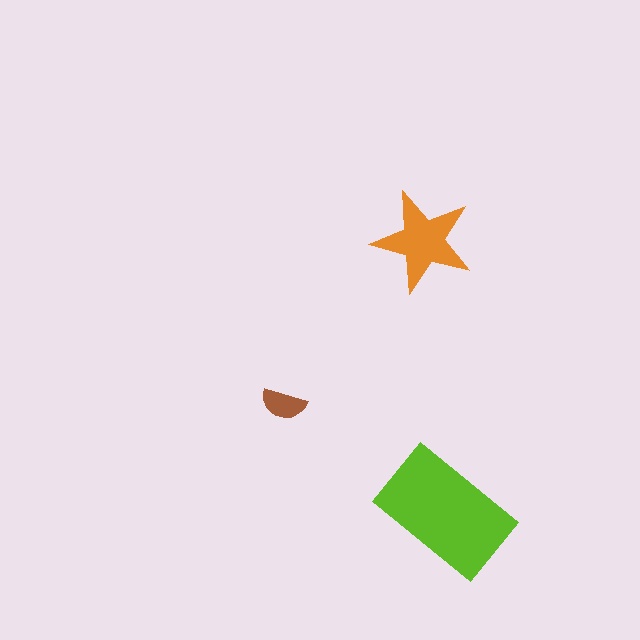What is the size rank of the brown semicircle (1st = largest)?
3rd.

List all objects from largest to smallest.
The lime rectangle, the orange star, the brown semicircle.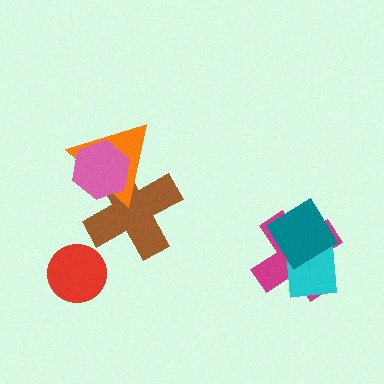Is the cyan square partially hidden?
Yes, it is partially covered by another shape.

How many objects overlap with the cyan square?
2 objects overlap with the cyan square.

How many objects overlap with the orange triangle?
2 objects overlap with the orange triangle.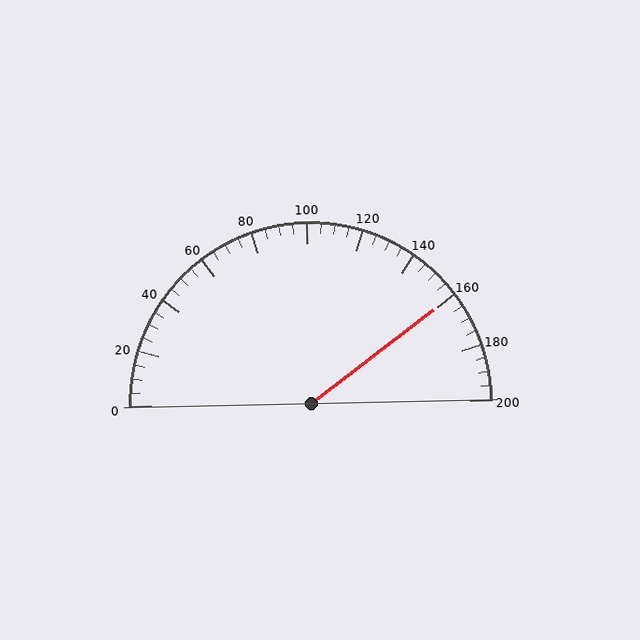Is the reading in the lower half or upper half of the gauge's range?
The reading is in the upper half of the range (0 to 200).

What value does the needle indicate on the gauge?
The needle indicates approximately 160.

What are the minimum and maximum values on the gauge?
The gauge ranges from 0 to 200.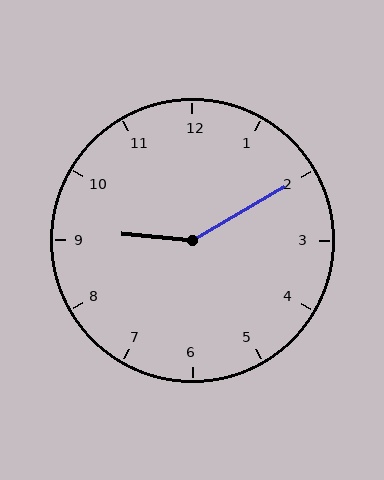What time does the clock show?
9:10.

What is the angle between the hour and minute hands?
Approximately 145 degrees.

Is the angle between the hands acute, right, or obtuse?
It is obtuse.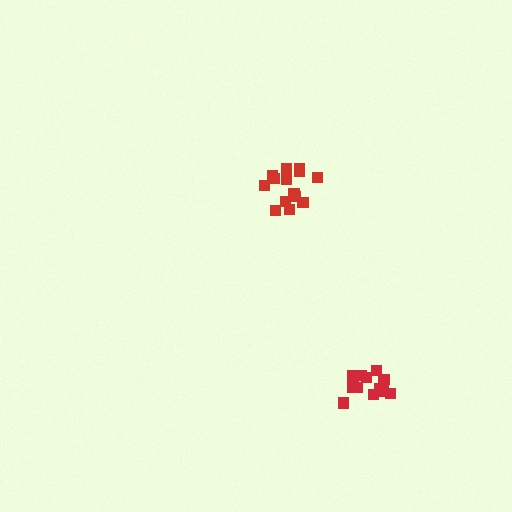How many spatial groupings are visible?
There are 2 spatial groupings.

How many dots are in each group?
Group 1: 14 dots, Group 2: 13 dots (27 total).